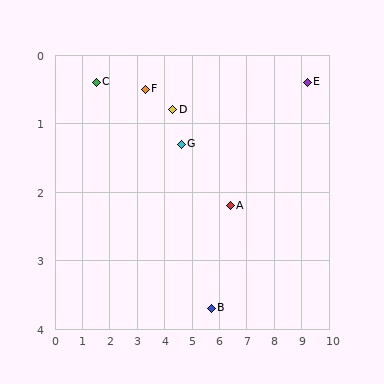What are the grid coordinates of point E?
Point E is at approximately (9.2, 0.4).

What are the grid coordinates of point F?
Point F is at approximately (3.3, 0.5).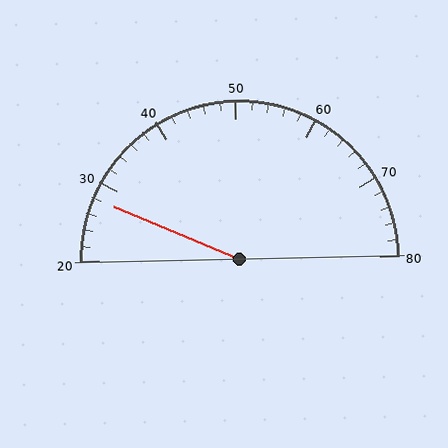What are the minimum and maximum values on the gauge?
The gauge ranges from 20 to 80.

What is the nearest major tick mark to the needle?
The nearest major tick mark is 30.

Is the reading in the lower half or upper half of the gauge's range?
The reading is in the lower half of the range (20 to 80).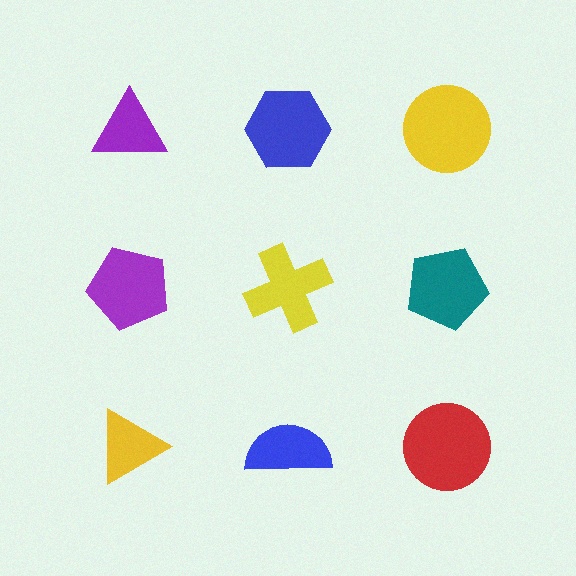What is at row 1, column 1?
A purple triangle.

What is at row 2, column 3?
A teal pentagon.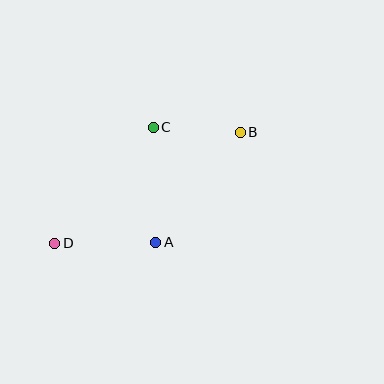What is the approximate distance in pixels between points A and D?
The distance between A and D is approximately 101 pixels.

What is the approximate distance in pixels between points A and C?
The distance between A and C is approximately 115 pixels.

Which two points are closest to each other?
Points B and C are closest to each other.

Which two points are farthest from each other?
Points B and D are farthest from each other.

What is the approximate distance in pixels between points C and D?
The distance between C and D is approximately 152 pixels.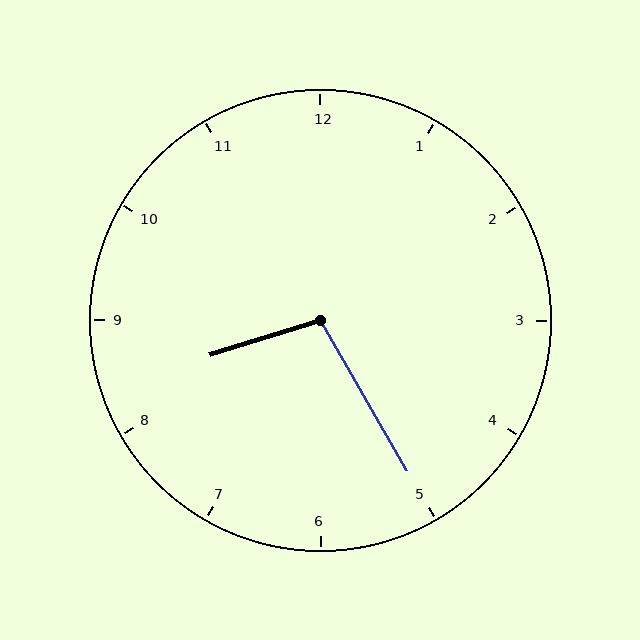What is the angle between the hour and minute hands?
Approximately 102 degrees.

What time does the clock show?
8:25.